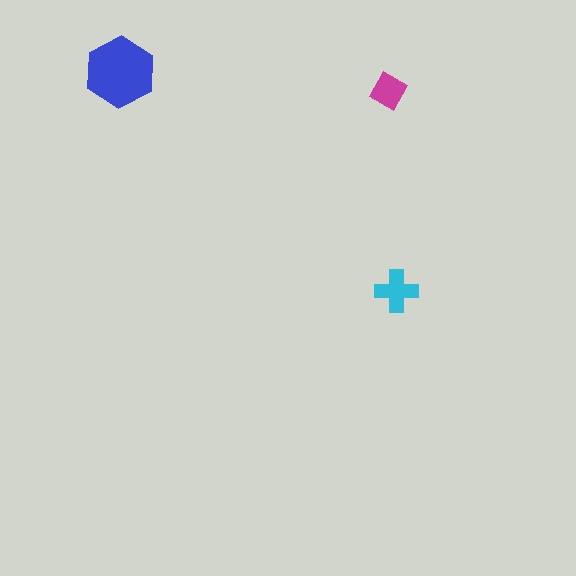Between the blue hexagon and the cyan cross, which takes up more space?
The blue hexagon.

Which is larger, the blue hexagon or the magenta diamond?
The blue hexagon.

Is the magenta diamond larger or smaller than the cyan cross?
Smaller.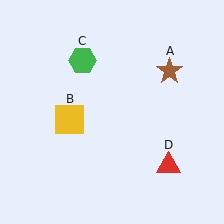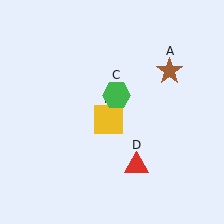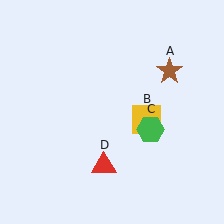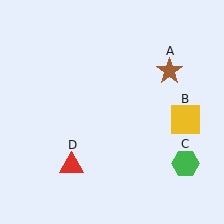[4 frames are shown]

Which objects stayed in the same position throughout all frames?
Brown star (object A) remained stationary.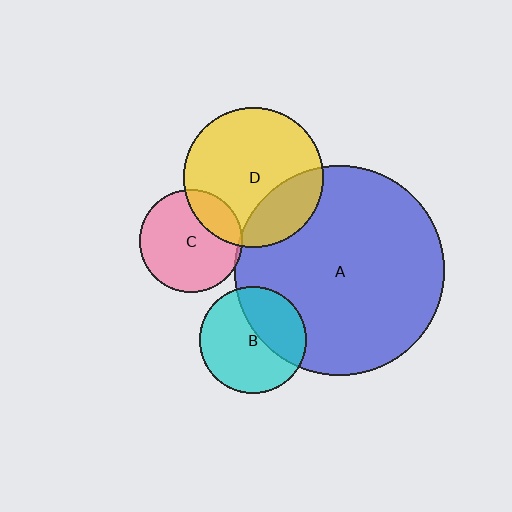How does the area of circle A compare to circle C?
Approximately 4.2 times.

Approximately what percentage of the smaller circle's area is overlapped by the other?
Approximately 20%.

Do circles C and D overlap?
Yes.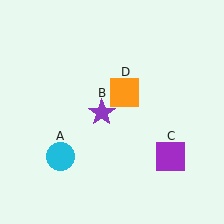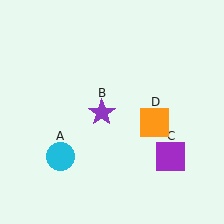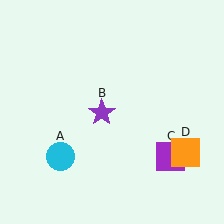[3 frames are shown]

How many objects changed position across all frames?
1 object changed position: orange square (object D).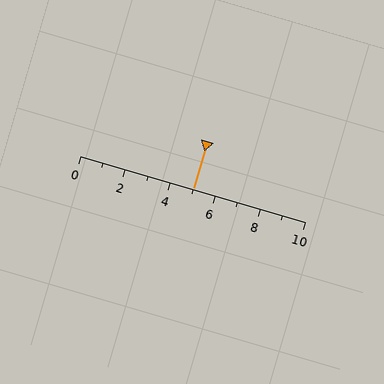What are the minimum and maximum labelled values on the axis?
The axis runs from 0 to 10.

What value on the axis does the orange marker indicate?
The marker indicates approximately 5.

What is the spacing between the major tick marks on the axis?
The major ticks are spaced 2 apart.